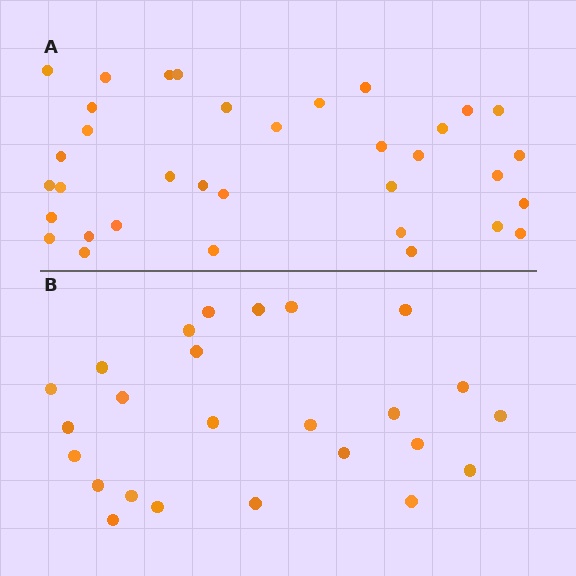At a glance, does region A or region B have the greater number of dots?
Region A (the top region) has more dots.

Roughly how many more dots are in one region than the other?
Region A has roughly 10 or so more dots than region B.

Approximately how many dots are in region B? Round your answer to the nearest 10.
About 20 dots. (The exact count is 25, which rounds to 20.)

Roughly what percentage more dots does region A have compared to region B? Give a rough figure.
About 40% more.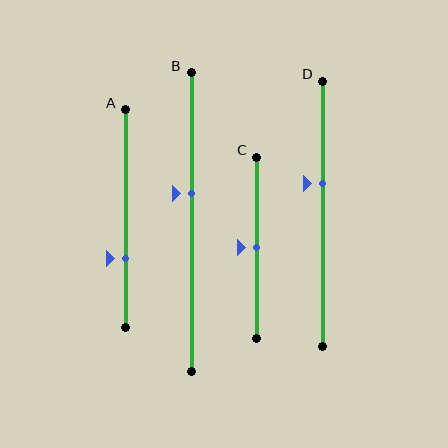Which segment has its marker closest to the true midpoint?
Segment C has its marker closest to the true midpoint.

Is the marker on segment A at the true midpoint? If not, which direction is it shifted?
No, the marker on segment A is shifted downward by about 18% of the segment length.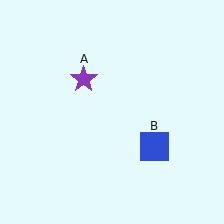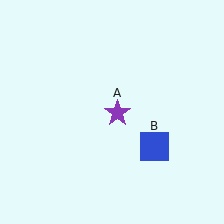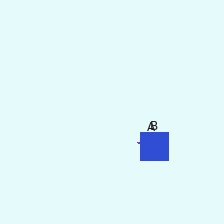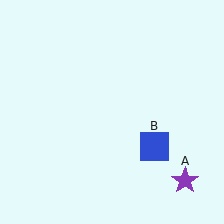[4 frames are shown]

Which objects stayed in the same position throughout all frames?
Blue square (object B) remained stationary.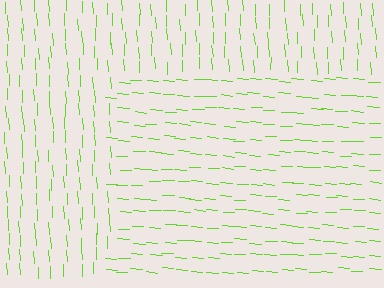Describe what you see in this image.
The image is filled with small lime line segments. A rectangle region in the image has lines oriented differently from the surrounding lines, creating a visible texture boundary.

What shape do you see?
I see a rectangle.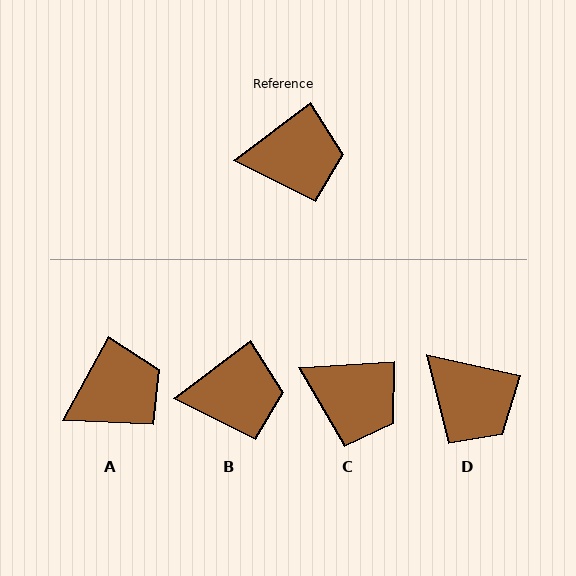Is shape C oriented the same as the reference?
No, it is off by about 34 degrees.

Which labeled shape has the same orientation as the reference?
B.